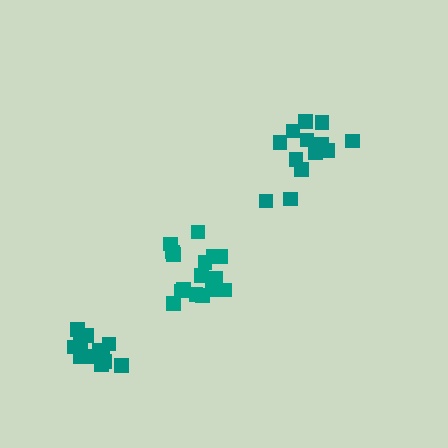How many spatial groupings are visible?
There are 3 spatial groupings.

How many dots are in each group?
Group 1: 17 dots, Group 2: 13 dots, Group 3: 12 dots (42 total).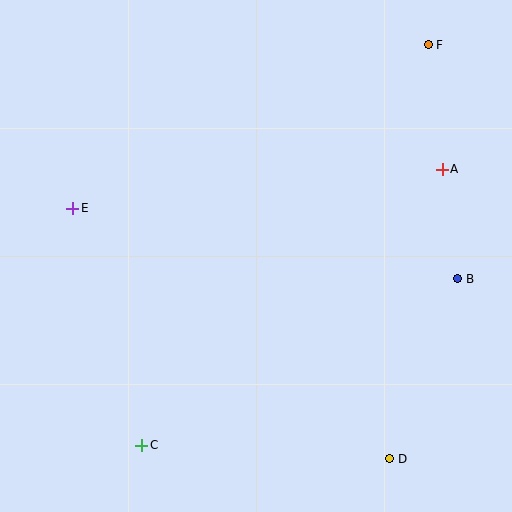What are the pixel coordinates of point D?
Point D is at (390, 459).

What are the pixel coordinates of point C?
Point C is at (142, 445).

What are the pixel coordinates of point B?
Point B is at (458, 279).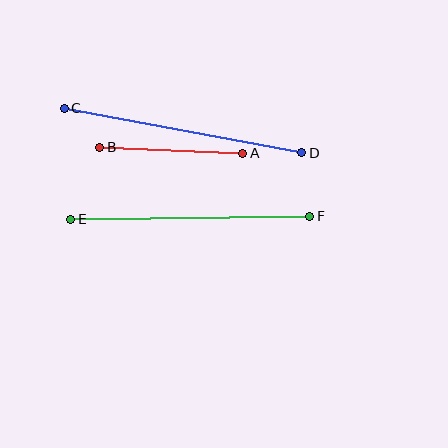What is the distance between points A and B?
The distance is approximately 143 pixels.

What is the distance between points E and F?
The distance is approximately 239 pixels.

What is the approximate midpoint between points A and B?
The midpoint is at approximately (171, 150) pixels.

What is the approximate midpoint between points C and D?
The midpoint is at approximately (183, 130) pixels.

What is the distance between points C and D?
The distance is approximately 241 pixels.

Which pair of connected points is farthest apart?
Points C and D are farthest apart.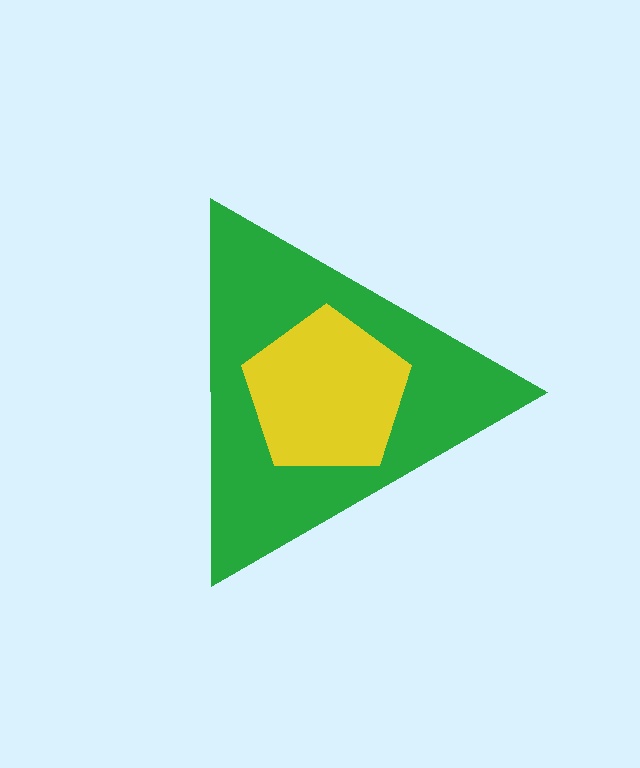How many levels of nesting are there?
2.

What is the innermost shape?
The yellow pentagon.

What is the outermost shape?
The green triangle.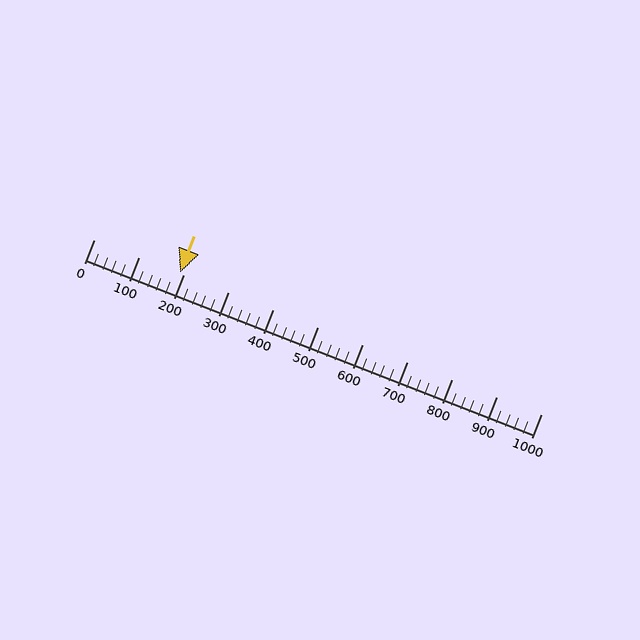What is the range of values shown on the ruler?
The ruler shows values from 0 to 1000.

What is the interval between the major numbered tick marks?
The major tick marks are spaced 100 units apart.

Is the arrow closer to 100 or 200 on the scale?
The arrow is closer to 200.